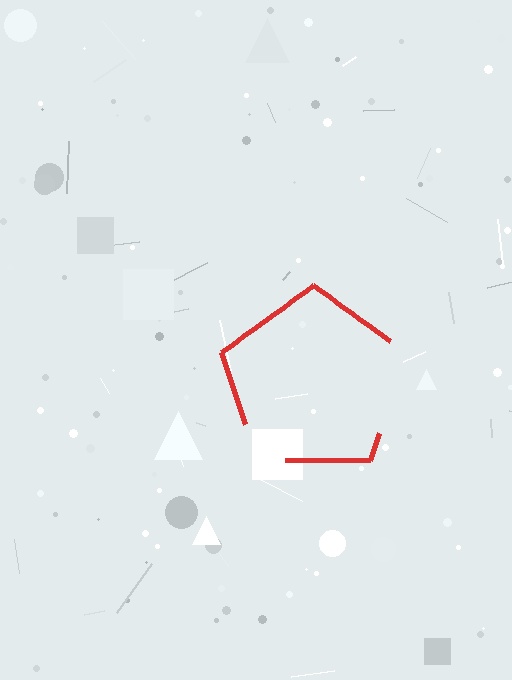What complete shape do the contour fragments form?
The contour fragments form a pentagon.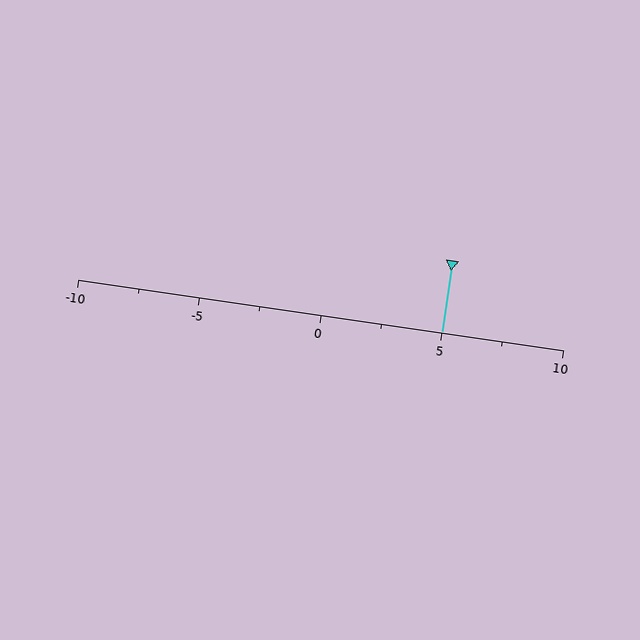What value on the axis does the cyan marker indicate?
The marker indicates approximately 5.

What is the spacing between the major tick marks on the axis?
The major ticks are spaced 5 apart.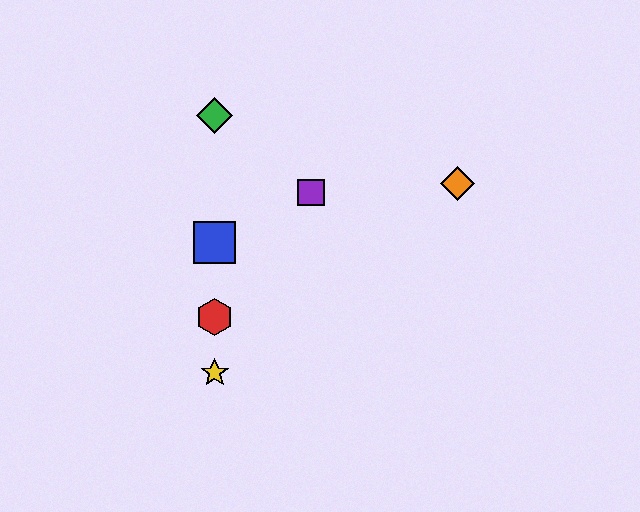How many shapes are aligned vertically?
4 shapes (the red hexagon, the blue square, the green diamond, the yellow star) are aligned vertically.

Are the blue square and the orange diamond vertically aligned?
No, the blue square is at x≈215 and the orange diamond is at x≈458.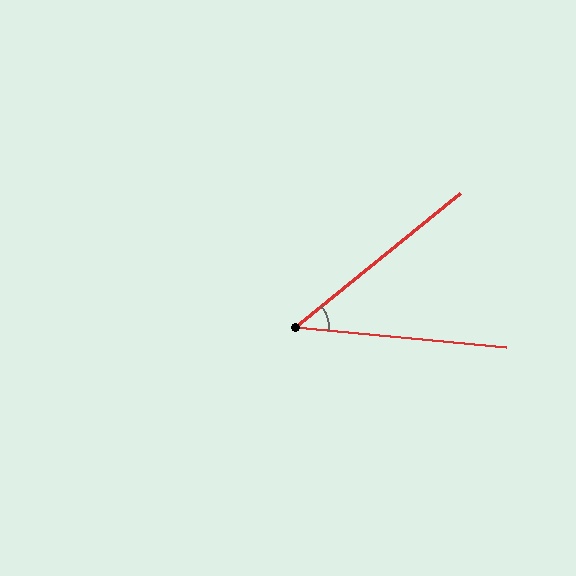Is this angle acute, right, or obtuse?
It is acute.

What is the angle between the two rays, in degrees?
Approximately 45 degrees.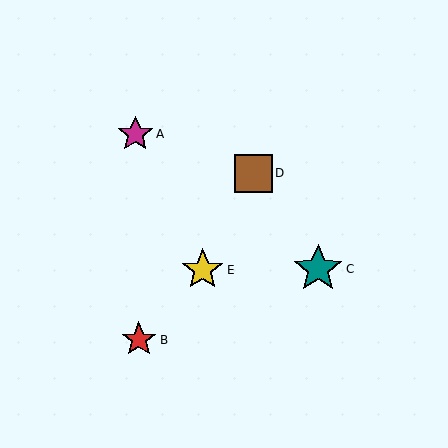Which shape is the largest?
The teal star (labeled C) is the largest.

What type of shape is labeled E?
Shape E is a yellow star.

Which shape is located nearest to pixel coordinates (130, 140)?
The magenta star (labeled A) at (135, 134) is nearest to that location.